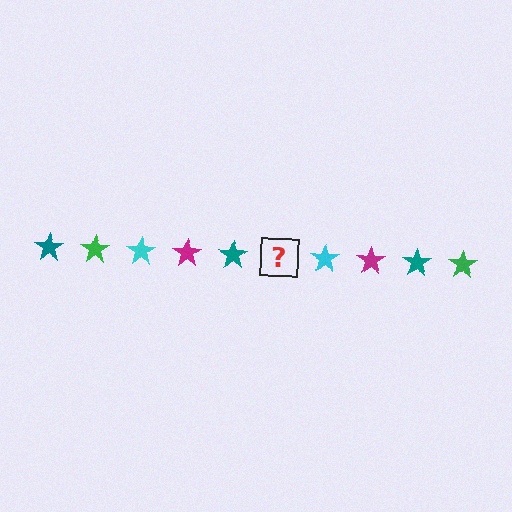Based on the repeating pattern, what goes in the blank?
The blank should be a green star.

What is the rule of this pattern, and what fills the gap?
The rule is that the pattern cycles through teal, green, cyan, magenta stars. The gap should be filled with a green star.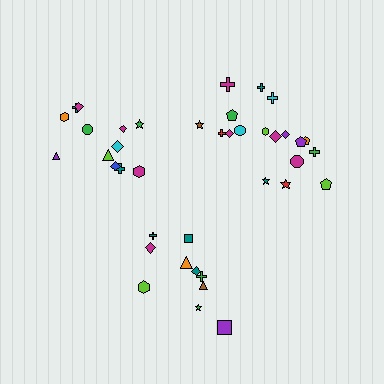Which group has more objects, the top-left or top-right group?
The top-right group.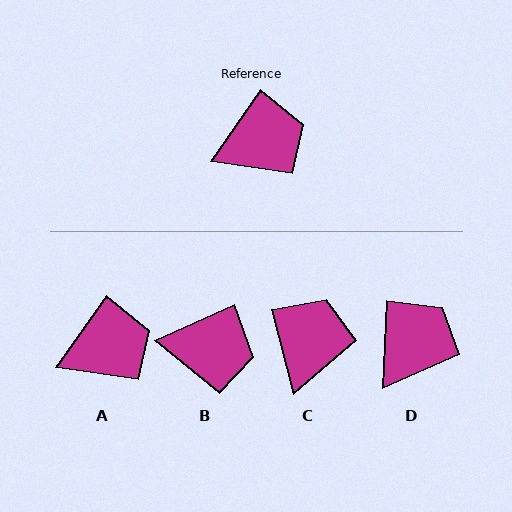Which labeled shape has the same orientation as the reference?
A.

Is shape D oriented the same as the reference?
No, it is off by about 32 degrees.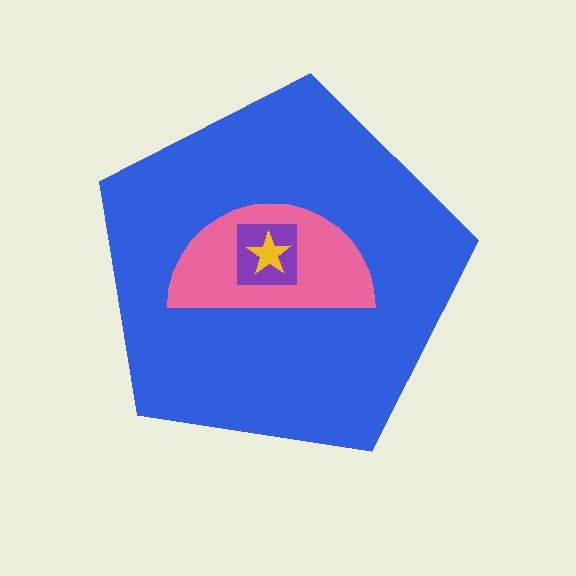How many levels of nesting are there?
4.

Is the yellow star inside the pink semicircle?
Yes.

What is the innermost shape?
The yellow star.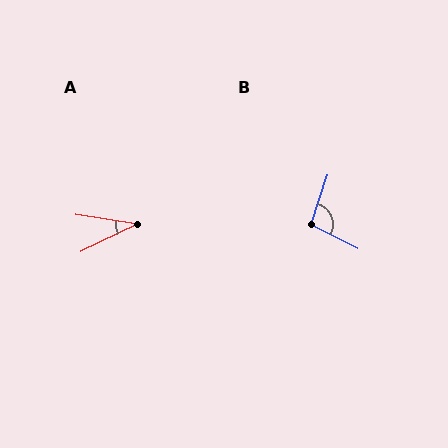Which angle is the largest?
B, at approximately 98 degrees.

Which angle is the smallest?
A, at approximately 36 degrees.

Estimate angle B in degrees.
Approximately 98 degrees.